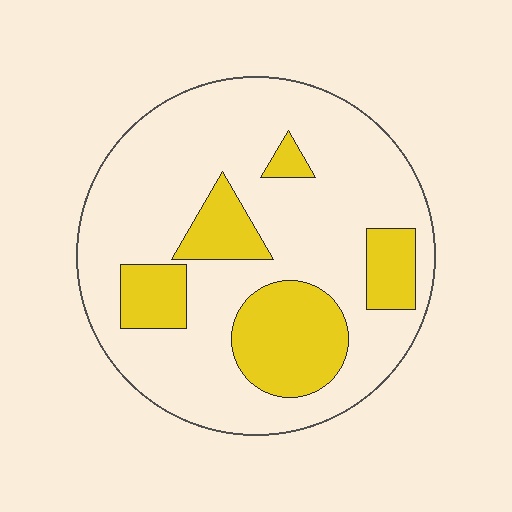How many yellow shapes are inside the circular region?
5.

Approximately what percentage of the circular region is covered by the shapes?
Approximately 25%.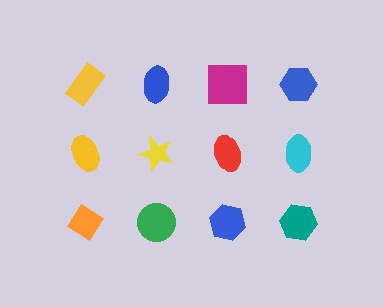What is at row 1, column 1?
A yellow rectangle.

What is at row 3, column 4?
A teal hexagon.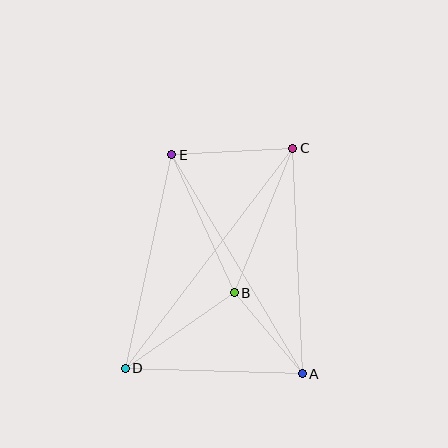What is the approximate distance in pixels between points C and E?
The distance between C and E is approximately 121 pixels.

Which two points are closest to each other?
Points A and B are closest to each other.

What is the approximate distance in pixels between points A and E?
The distance between A and E is approximately 255 pixels.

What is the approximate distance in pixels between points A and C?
The distance between A and C is approximately 226 pixels.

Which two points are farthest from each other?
Points C and D are farthest from each other.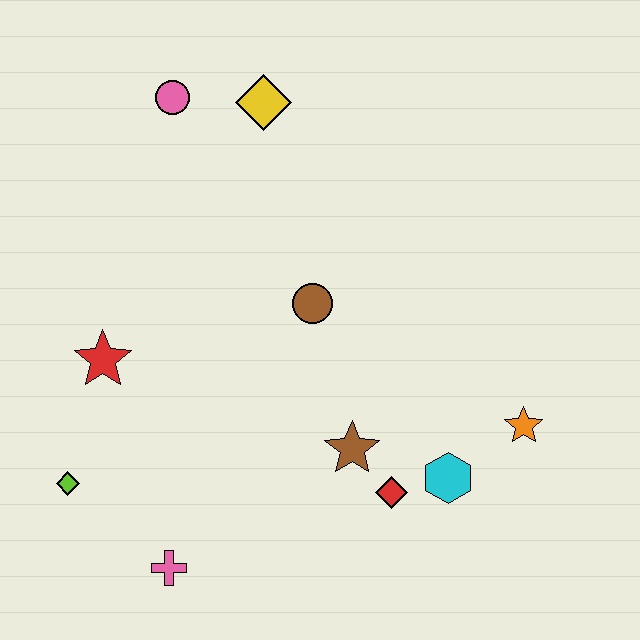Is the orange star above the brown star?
Yes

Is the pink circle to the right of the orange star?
No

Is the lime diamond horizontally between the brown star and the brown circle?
No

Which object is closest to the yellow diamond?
The pink circle is closest to the yellow diamond.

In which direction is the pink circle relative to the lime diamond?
The pink circle is above the lime diamond.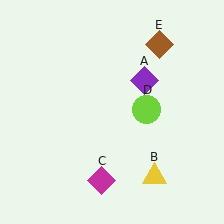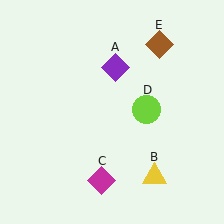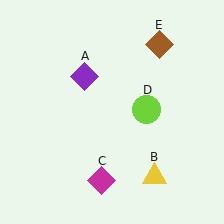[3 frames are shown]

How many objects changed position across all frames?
1 object changed position: purple diamond (object A).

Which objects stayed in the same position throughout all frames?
Yellow triangle (object B) and magenta diamond (object C) and lime circle (object D) and brown diamond (object E) remained stationary.